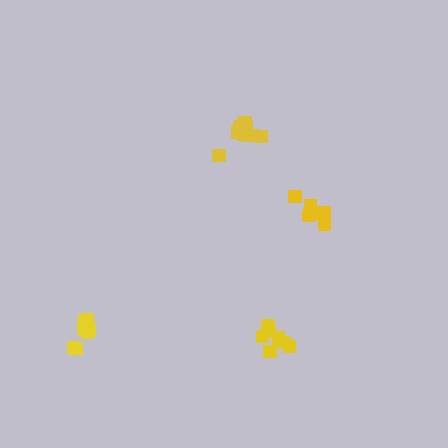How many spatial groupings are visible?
There are 4 spatial groupings.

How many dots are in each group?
Group 1: 7 dots, Group 2: 7 dots, Group 3: 9 dots, Group 4: 9 dots (32 total).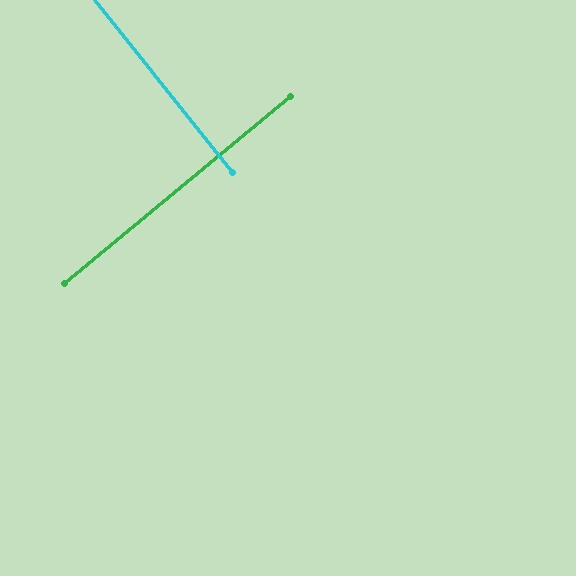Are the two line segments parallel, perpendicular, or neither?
Perpendicular — they meet at approximately 89°.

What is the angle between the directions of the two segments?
Approximately 89 degrees.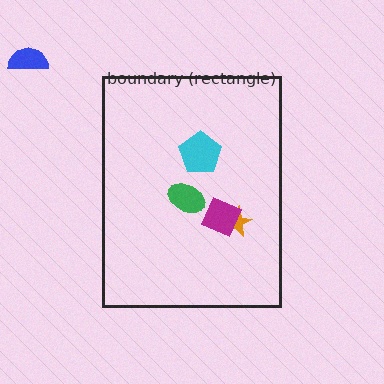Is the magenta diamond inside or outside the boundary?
Inside.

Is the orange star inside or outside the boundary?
Inside.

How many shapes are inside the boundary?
4 inside, 1 outside.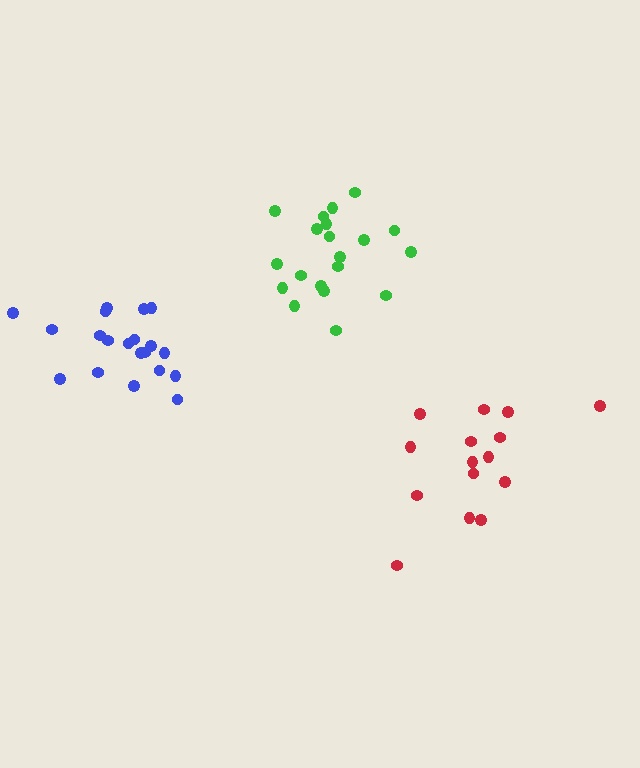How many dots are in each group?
Group 1: 20 dots, Group 2: 20 dots, Group 3: 15 dots (55 total).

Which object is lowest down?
The red cluster is bottommost.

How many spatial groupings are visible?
There are 3 spatial groupings.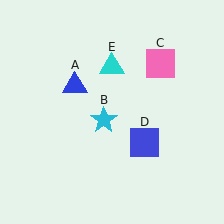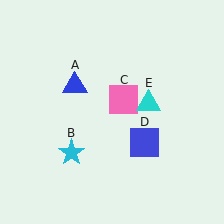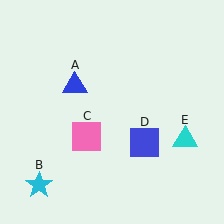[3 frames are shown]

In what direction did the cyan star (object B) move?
The cyan star (object B) moved down and to the left.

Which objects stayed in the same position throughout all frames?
Blue triangle (object A) and blue square (object D) remained stationary.